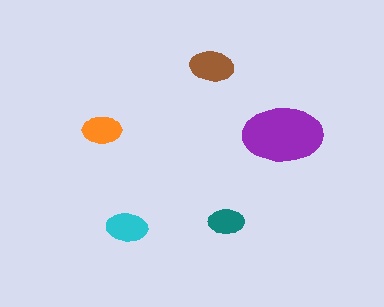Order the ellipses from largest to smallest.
the purple one, the brown one, the cyan one, the orange one, the teal one.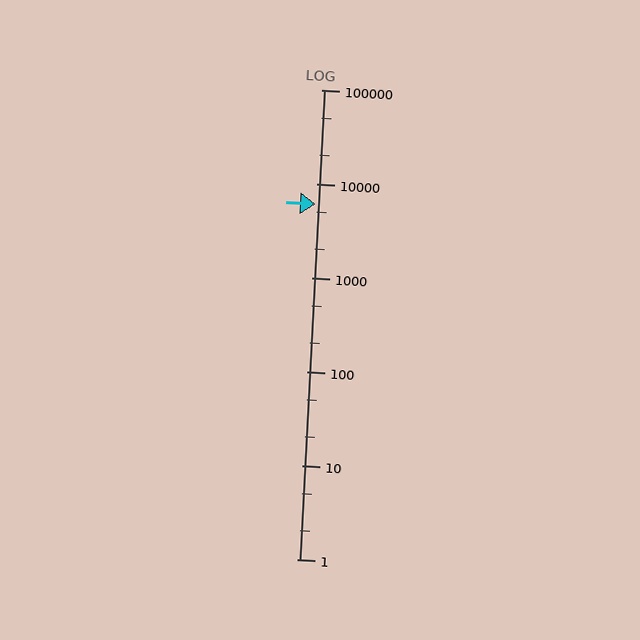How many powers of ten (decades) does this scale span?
The scale spans 5 decades, from 1 to 100000.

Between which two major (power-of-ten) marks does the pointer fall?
The pointer is between 1000 and 10000.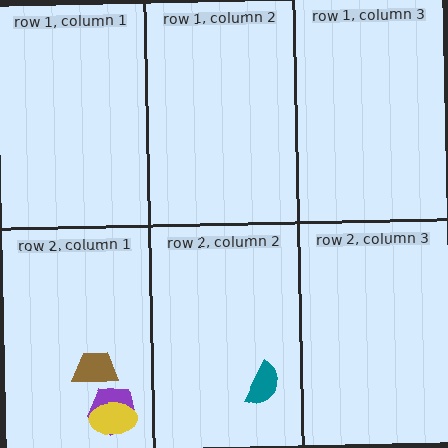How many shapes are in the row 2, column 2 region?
1.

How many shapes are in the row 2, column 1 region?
3.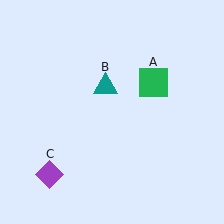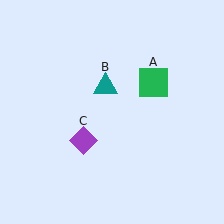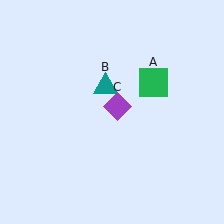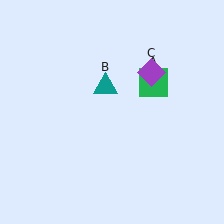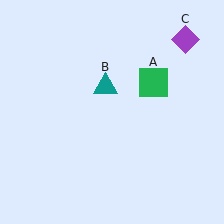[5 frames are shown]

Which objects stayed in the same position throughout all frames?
Green square (object A) and teal triangle (object B) remained stationary.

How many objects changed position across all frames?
1 object changed position: purple diamond (object C).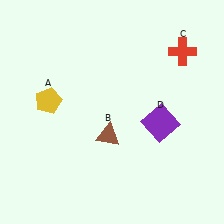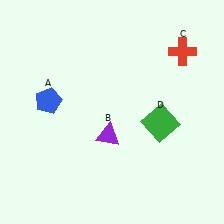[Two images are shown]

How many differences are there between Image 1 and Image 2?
There are 3 differences between the two images.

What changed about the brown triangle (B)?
In Image 1, B is brown. In Image 2, it changed to purple.